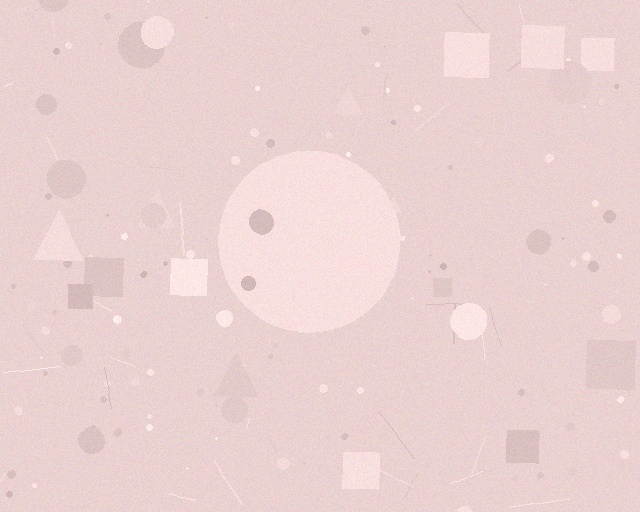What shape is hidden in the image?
A circle is hidden in the image.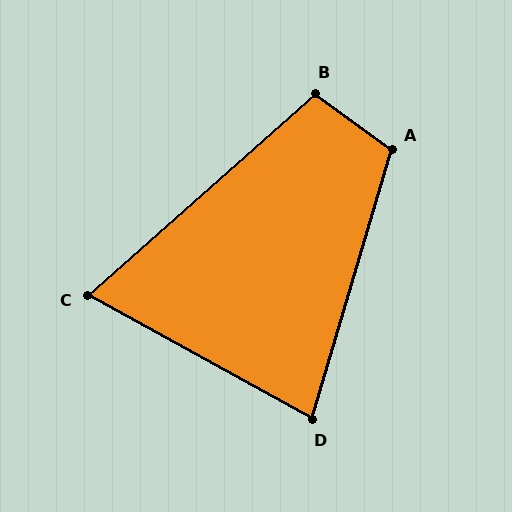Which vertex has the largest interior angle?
A, at approximately 110 degrees.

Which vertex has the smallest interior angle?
C, at approximately 70 degrees.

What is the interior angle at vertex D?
Approximately 78 degrees (acute).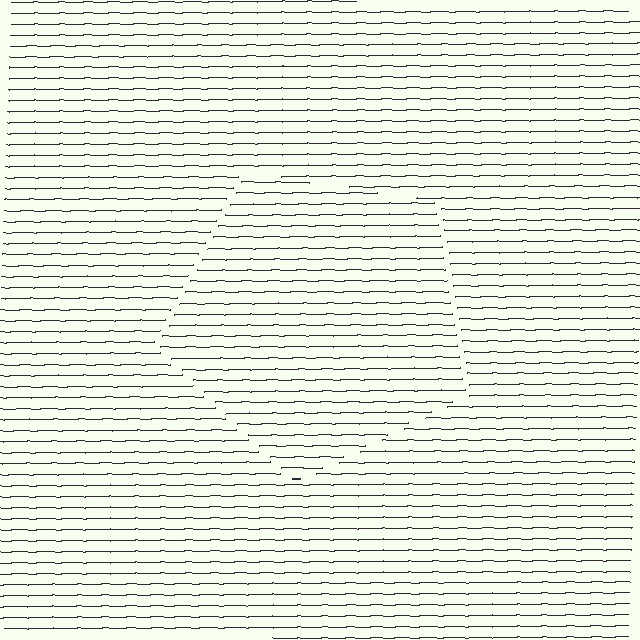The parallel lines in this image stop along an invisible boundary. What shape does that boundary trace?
An illusory pentagon. The interior of the shape contains the same grating, shifted by half a period — the contour is defined by the phase discontinuity where line-ends from the inner and outer gratings abut.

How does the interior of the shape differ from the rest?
The interior of the shape contains the same grating, shifted by half a period — the contour is defined by the phase discontinuity where line-ends from the inner and outer gratings abut.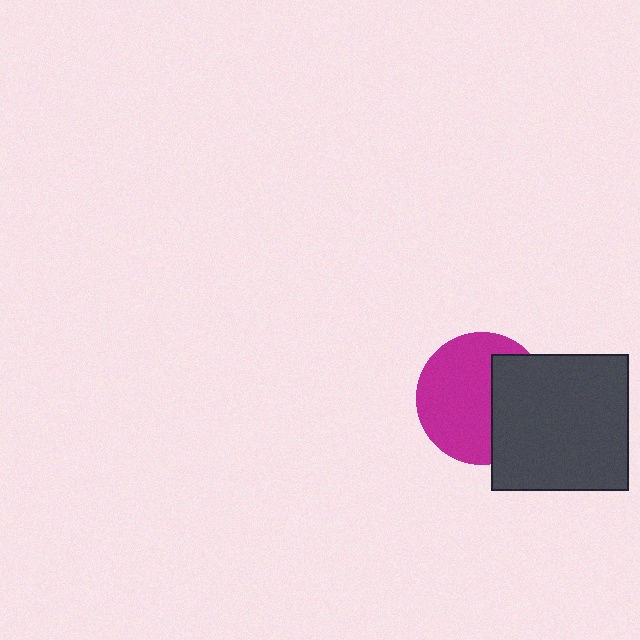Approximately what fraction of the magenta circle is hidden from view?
Roughly 37% of the magenta circle is hidden behind the dark gray square.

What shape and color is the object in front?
The object in front is a dark gray square.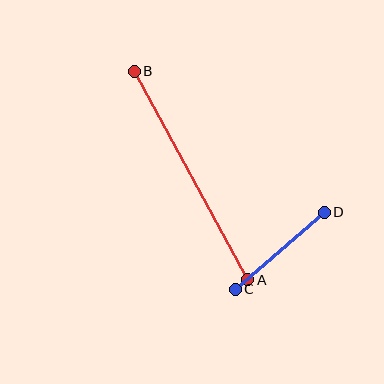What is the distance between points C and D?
The distance is approximately 118 pixels.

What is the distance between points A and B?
The distance is approximately 237 pixels.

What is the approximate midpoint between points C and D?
The midpoint is at approximately (280, 251) pixels.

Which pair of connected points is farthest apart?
Points A and B are farthest apart.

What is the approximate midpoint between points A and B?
The midpoint is at approximately (191, 175) pixels.